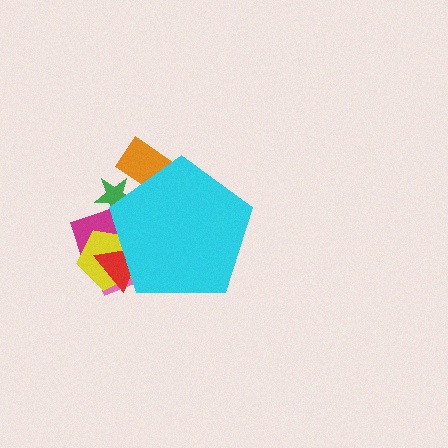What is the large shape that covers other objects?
A cyan pentagon.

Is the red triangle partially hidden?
Yes, the red triangle is partially hidden behind the cyan pentagon.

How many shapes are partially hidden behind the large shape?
6 shapes are partially hidden.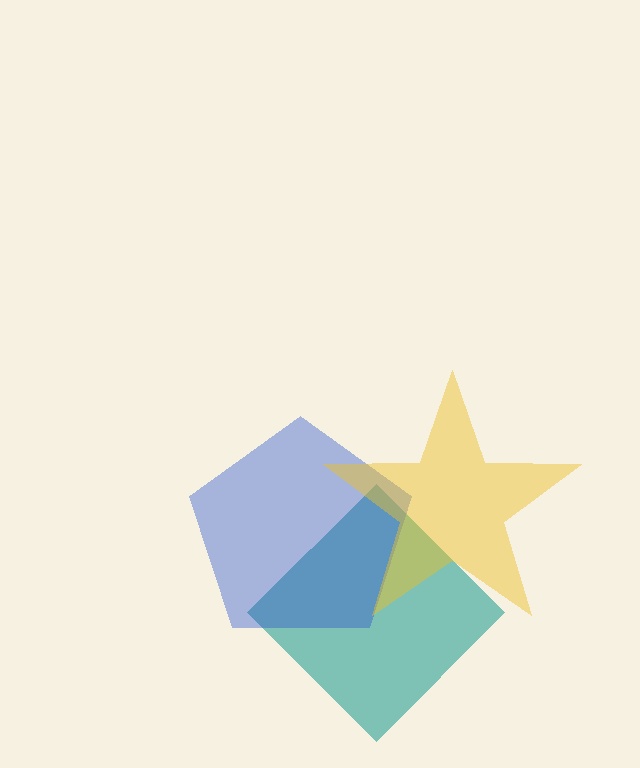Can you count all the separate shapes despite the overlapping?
Yes, there are 3 separate shapes.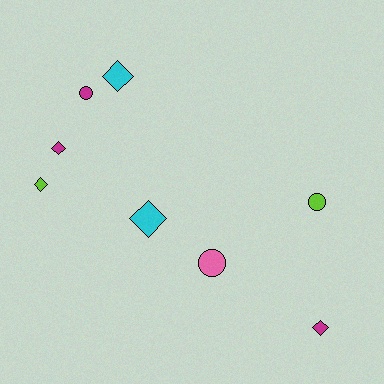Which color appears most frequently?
Magenta, with 3 objects.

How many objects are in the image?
There are 8 objects.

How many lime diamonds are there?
There is 1 lime diamond.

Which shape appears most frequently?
Diamond, with 5 objects.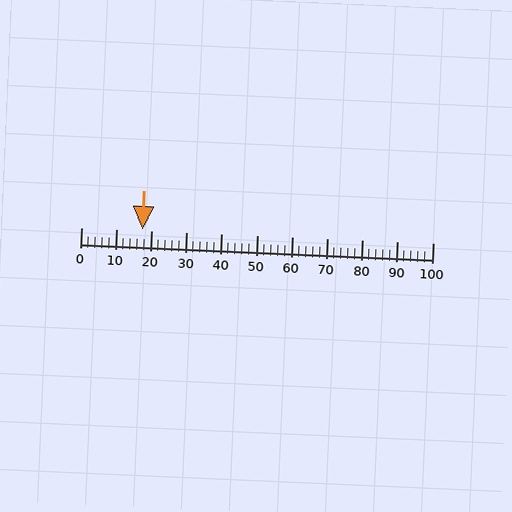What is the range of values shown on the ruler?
The ruler shows values from 0 to 100.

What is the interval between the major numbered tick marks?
The major tick marks are spaced 10 units apart.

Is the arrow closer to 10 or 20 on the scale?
The arrow is closer to 20.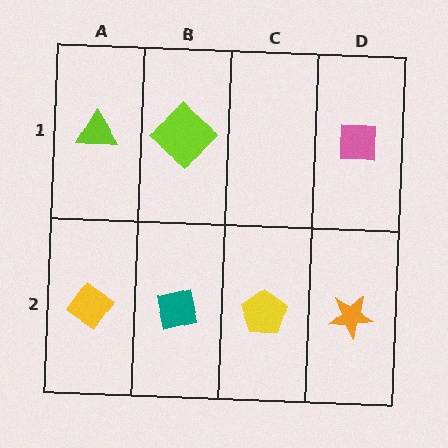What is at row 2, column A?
A yellow diamond.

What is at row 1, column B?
A lime diamond.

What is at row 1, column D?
A pink square.